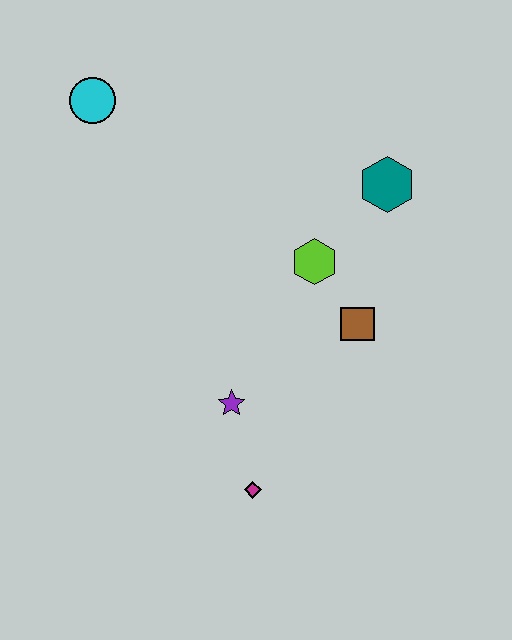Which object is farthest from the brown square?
The cyan circle is farthest from the brown square.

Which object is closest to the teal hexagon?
The lime hexagon is closest to the teal hexagon.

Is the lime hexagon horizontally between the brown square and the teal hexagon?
No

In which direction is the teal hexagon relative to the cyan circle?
The teal hexagon is to the right of the cyan circle.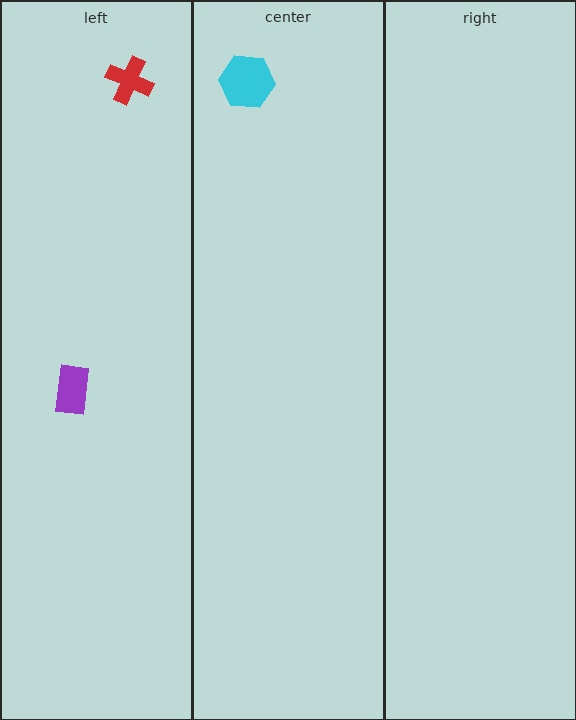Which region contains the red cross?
The left region.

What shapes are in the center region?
The cyan hexagon.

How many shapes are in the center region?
1.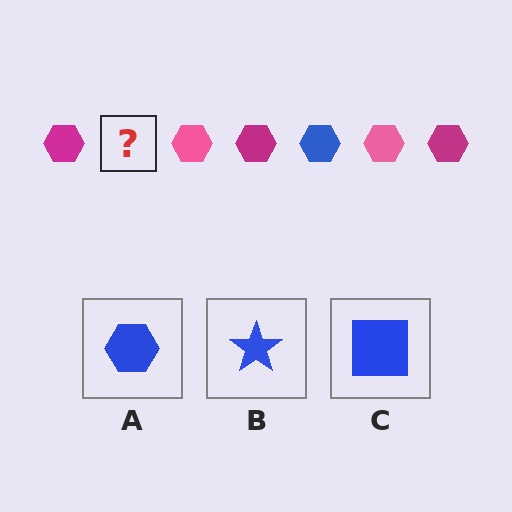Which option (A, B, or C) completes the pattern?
A.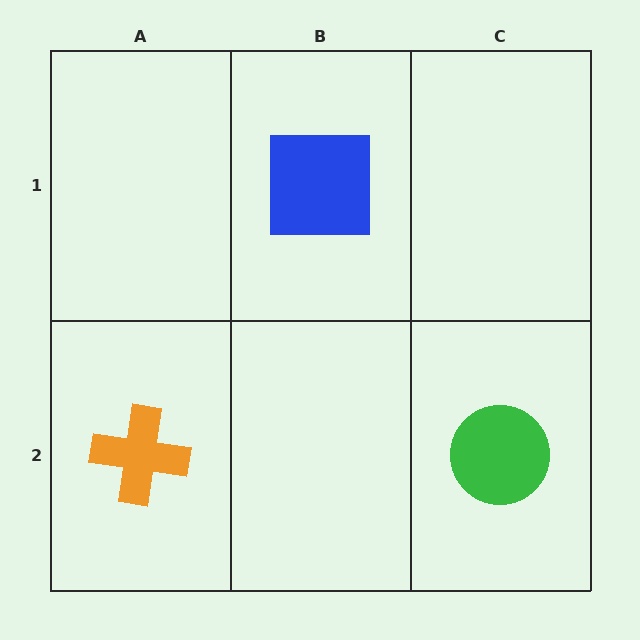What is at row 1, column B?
A blue square.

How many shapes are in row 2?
2 shapes.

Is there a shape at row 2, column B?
No, that cell is empty.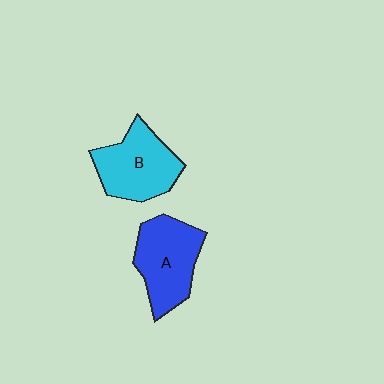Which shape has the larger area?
Shape A (blue).